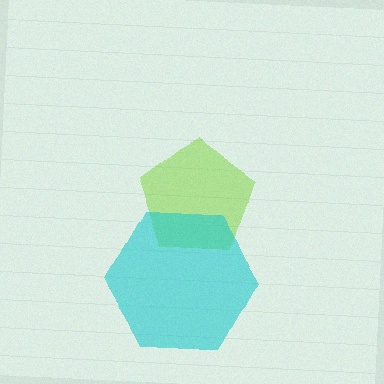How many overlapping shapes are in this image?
There are 2 overlapping shapes in the image.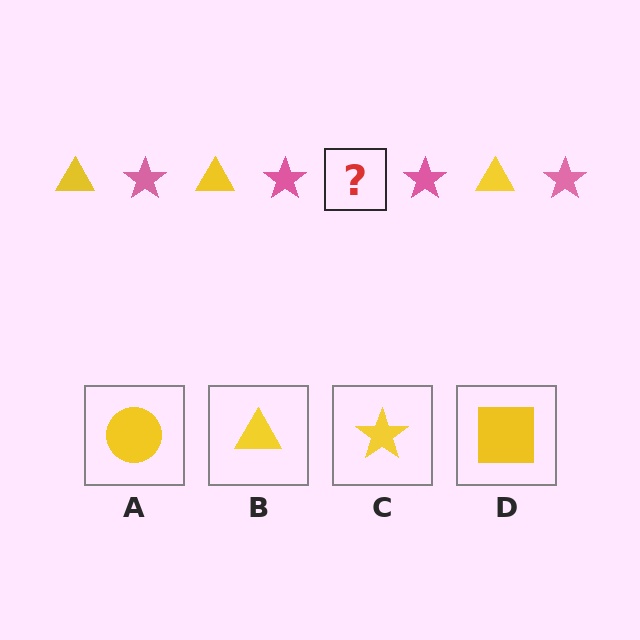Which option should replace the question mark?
Option B.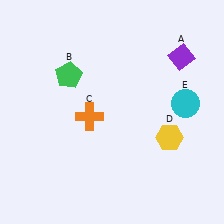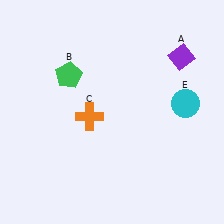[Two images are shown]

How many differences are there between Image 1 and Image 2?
There is 1 difference between the two images.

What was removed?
The yellow hexagon (D) was removed in Image 2.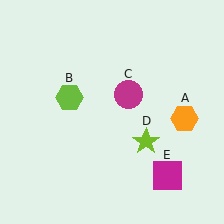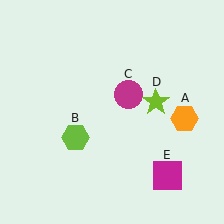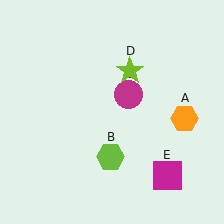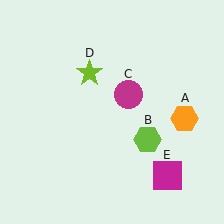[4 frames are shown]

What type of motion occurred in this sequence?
The lime hexagon (object B), lime star (object D) rotated counterclockwise around the center of the scene.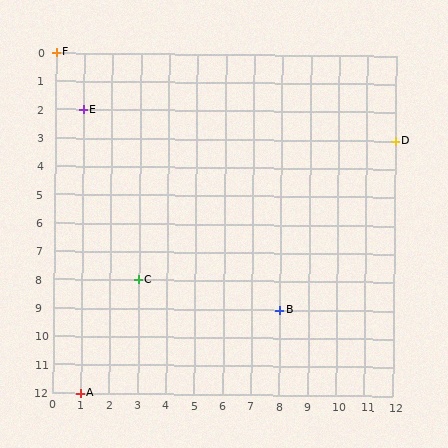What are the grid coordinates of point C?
Point C is at grid coordinates (3, 8).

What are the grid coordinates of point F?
Point F is at grid coordinates (0, 0).